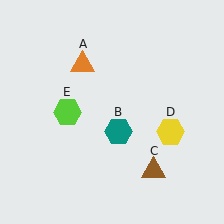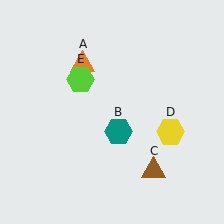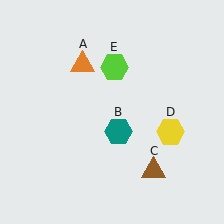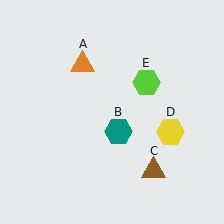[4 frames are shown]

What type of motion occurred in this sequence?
The lime hexagon (object E) rotated clockwise around the center of the scene.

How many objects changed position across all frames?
1 object changed position: lime hexagon (object E).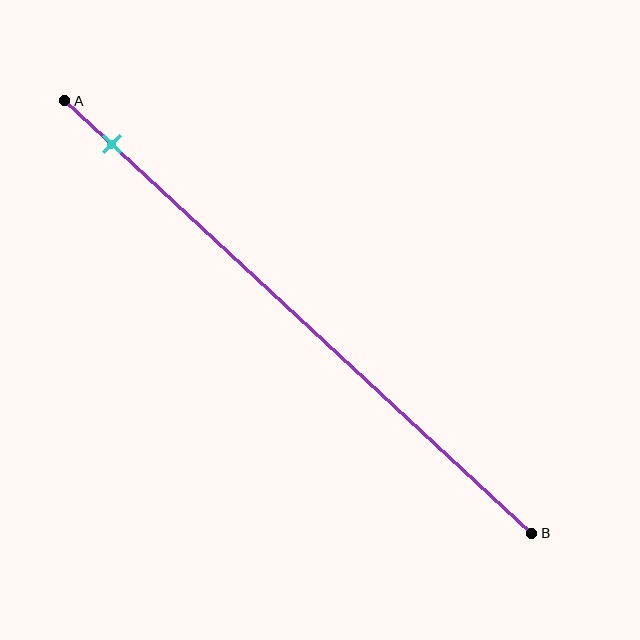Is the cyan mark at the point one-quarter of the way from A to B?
No, the mark is at about 10% from A, not at the 25% one-quarter point.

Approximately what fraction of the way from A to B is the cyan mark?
The cyan mark is approximately 10% of the way from A to B.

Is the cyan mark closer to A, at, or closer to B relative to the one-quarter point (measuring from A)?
The cyan mark is closer to point A than the one-quarter point of segment AB.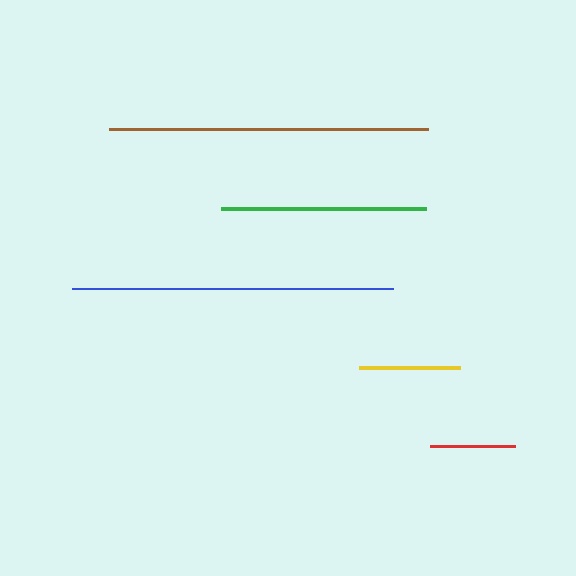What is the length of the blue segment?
The blue segment is approximately 321 pixels long.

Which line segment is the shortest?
The red line is the shortest at approximately 85 pixels.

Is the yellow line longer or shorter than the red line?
The yellow line is longer than the red line.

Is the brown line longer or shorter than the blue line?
The blue line is longer than the brown line.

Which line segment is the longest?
The blue line is the longest at approximately 321 pixels.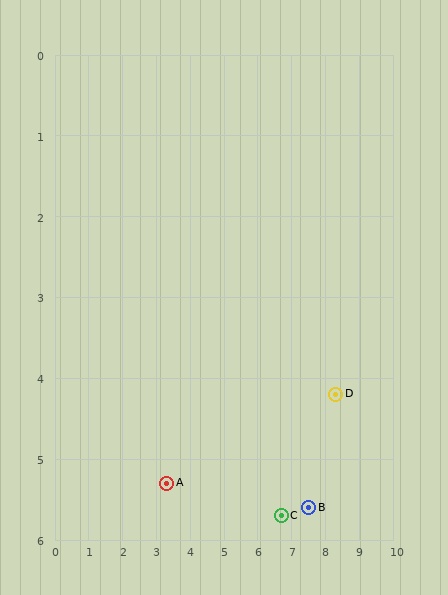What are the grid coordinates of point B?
Point B is at approximately (7.5, 5.6).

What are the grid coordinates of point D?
Point D is at approximately (8.3, 4.2).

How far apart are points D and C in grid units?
Points D and C are about 2.2 grid units apart.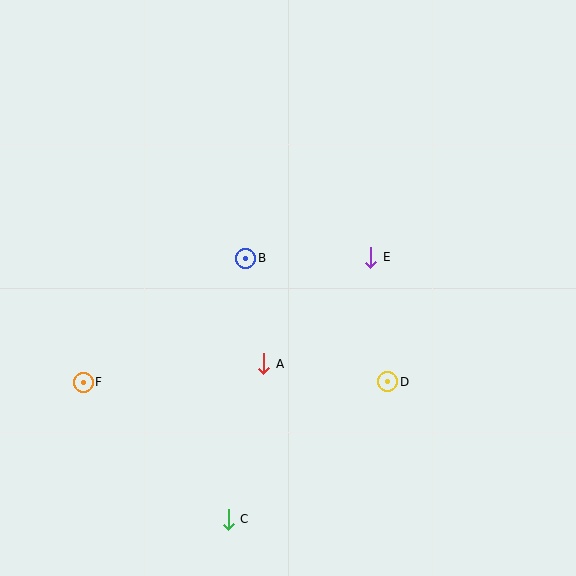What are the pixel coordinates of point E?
Point E is at (371, 257).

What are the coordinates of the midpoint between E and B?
The midpoint between E and B is at (308, 258).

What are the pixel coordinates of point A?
Point A is at (263, 364).